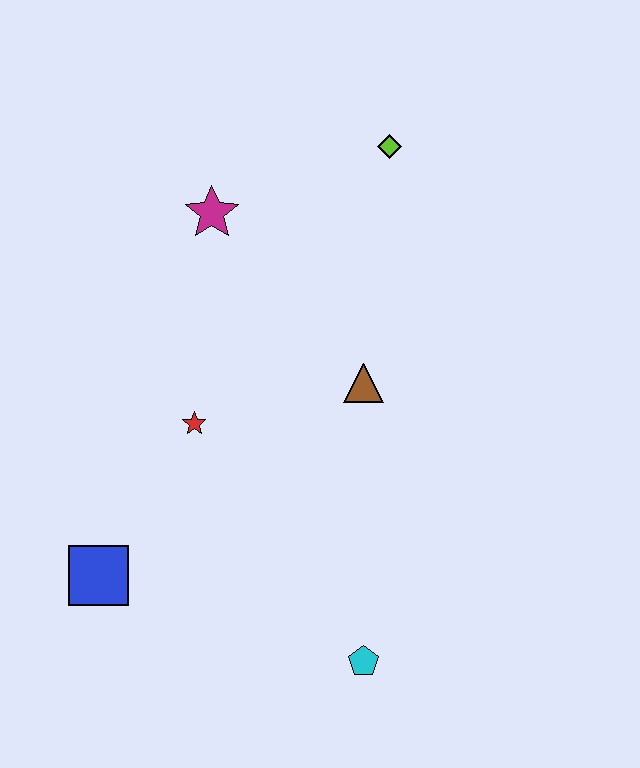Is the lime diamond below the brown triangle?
No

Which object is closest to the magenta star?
The lime diamond is closest to the magenta star.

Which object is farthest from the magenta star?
The cyan pentagon is farthest from the magenta star.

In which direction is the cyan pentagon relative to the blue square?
The cyan pentagon is to the right of the blue square.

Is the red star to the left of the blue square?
No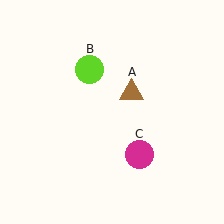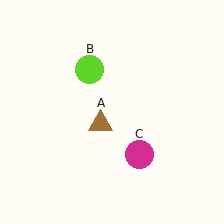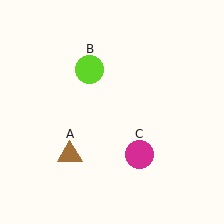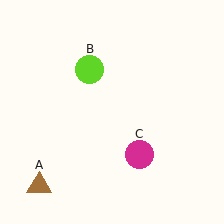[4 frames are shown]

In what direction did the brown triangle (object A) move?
The brown triangle (object A) moved down and to the left.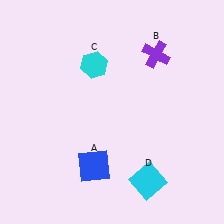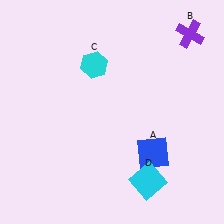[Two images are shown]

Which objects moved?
The objects that moved are: the blue square (A), the purple cross (B).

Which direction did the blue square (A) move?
The blue square (A) moved right.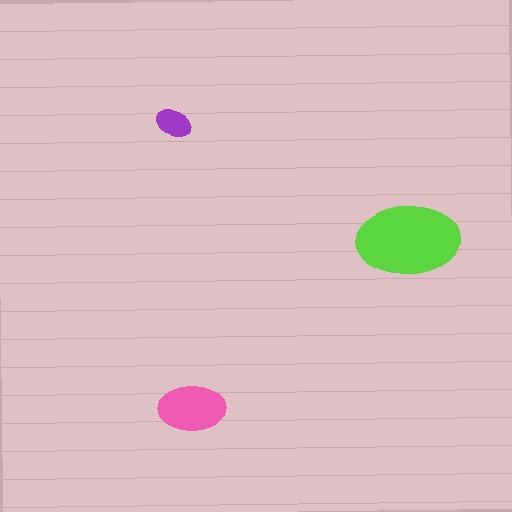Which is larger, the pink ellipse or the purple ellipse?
The pink one.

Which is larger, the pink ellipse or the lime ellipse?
The lime one.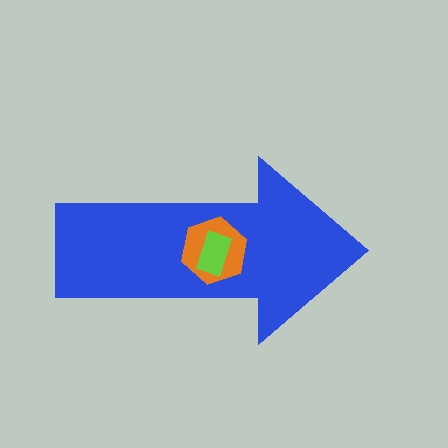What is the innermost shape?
The lime rectangle.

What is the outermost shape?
The blue arrow.